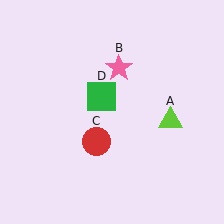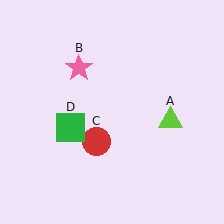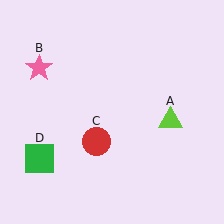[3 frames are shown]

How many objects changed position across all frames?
2 objects changed position: pink star (object B), green square (object D).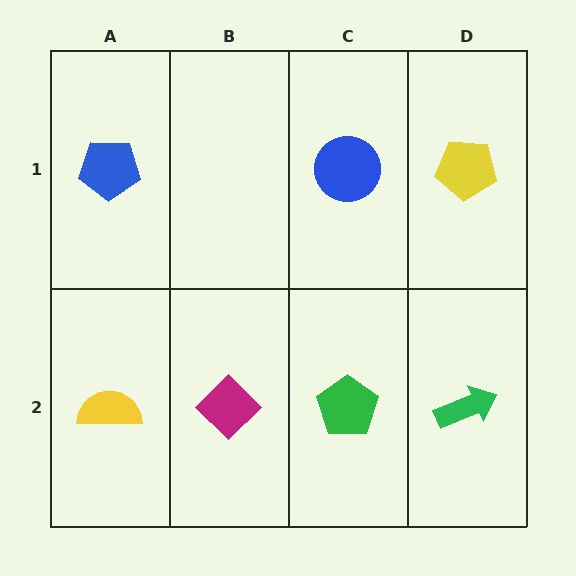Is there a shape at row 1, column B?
No, that cell is empty.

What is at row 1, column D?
A yellow pentagon.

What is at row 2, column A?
A yellow semicircle.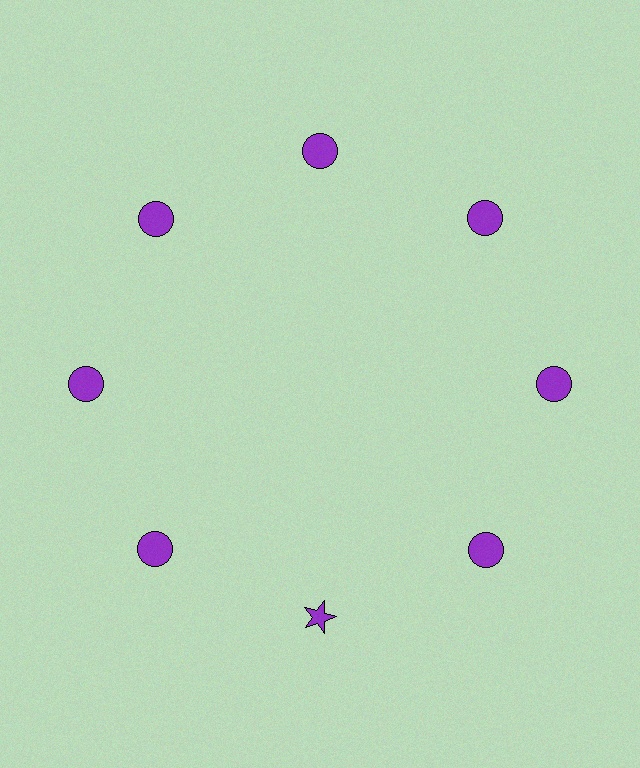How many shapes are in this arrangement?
There are 8 shapes arranged in a ring pattern.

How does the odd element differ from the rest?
It has a different shape: star instead of circle.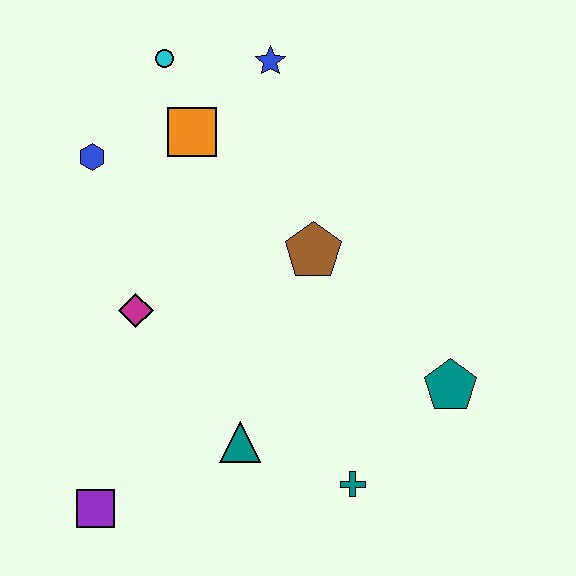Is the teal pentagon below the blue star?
Yes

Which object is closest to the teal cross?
The teal triangle is closest to the teal cross.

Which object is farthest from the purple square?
The blue star is farthest from the purple square.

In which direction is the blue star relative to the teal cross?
The blue star is above the teal cross.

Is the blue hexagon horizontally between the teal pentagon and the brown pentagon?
No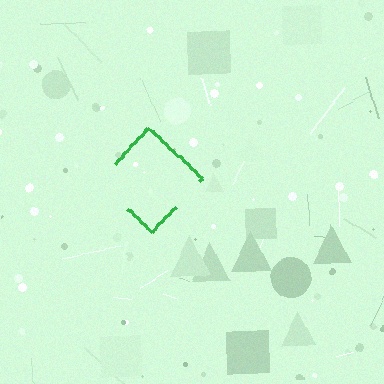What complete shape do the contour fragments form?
The contour fragments form a diamond.